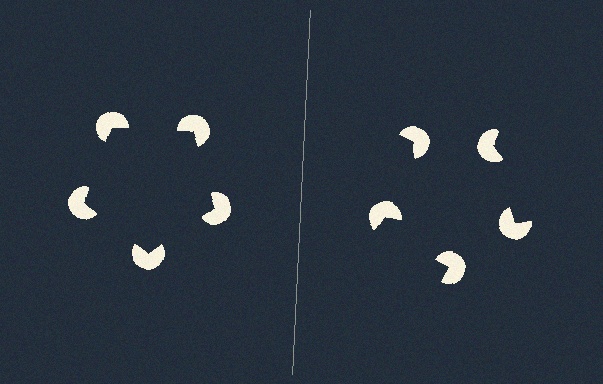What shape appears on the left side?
An illusory pentagon.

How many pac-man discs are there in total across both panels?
10 — 5 on each side.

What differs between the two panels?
The pac-man discs are positioned identically on both sides; only the wedge orientations differ. On the left they align to a pentagon; on the right they are misaligned.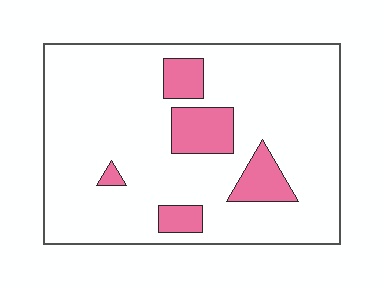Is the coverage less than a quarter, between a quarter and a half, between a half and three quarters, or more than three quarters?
Less than a quarter.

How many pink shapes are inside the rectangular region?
5.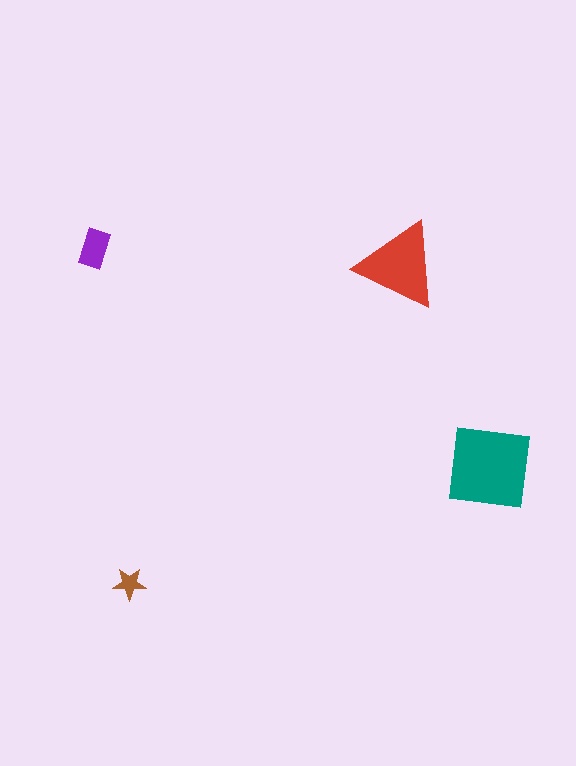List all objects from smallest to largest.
The brown star, the purple rectangle, the red triangle, the teal square.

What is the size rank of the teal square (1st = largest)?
1st.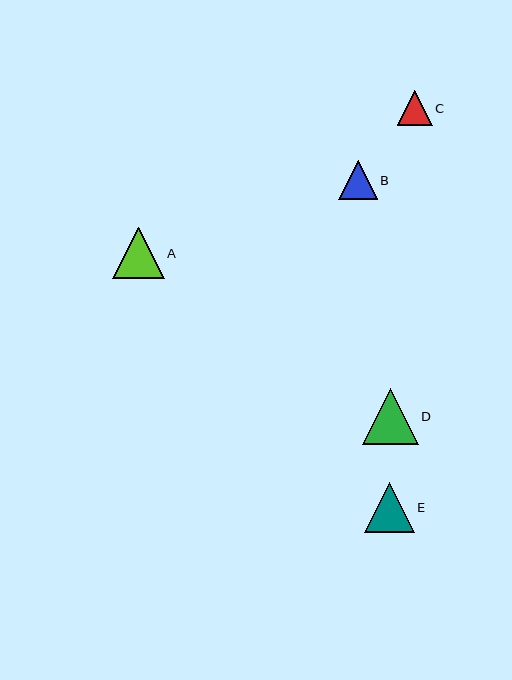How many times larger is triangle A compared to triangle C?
Triangle A is approximately 1.5 times the size of triangle C.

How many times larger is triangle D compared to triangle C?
Triangle D is approximately 1.6 times the size of triangle C.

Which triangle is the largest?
Triangle D is the largest with a size of approximately 56 pixels.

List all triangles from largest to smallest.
From largest to smallest: D, A, E, B, C.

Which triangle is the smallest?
Triangle C is the smallest with a size of approximately 35 pixels.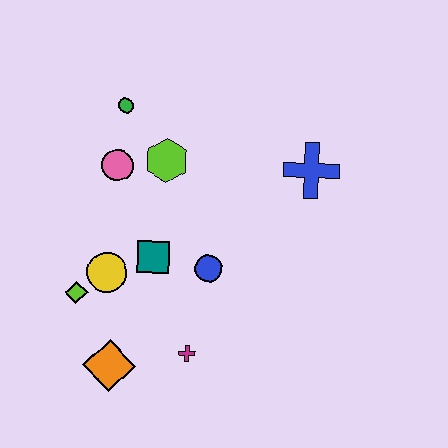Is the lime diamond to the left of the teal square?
Yes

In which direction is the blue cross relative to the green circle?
The blue cross is to the right of the green circle.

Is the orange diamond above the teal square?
No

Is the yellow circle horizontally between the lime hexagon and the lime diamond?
Yes